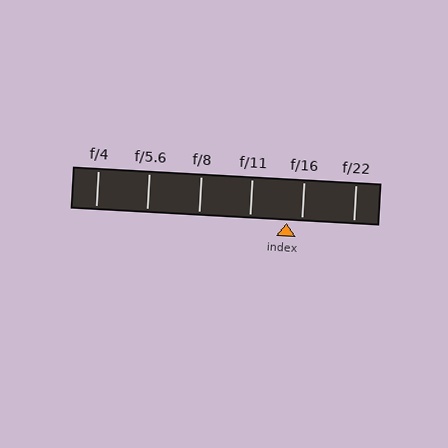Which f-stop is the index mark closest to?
The index mark is closest to f/16.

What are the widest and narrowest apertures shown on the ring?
The widest aperture shown is f/4 and the narrowest is f/22.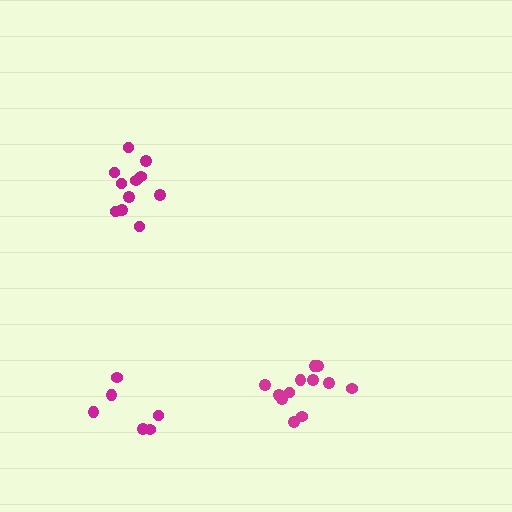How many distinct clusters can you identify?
There are 3 distinct clusters.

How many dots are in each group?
Group 1: 12 dots, Group 2: 12 dots, Group 3: 6 dots (30 total).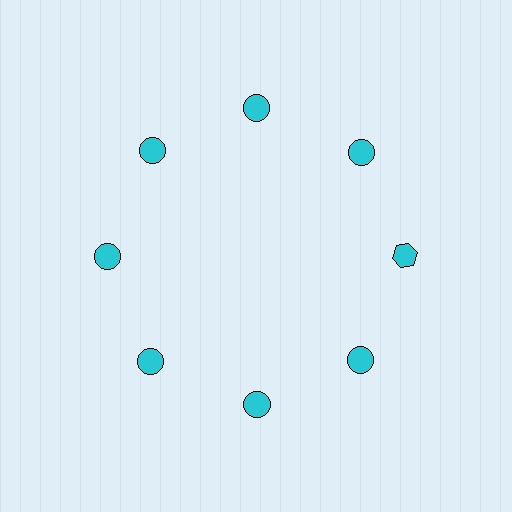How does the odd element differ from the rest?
It has a different shape: hexagon instead of circle.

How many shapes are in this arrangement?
There are 8 shapes arranged in a ring pattern.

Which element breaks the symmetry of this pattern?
The cyan hexagon at roughly the 3 o'clock position breaks the symmetry. All other shapes are cyan circles.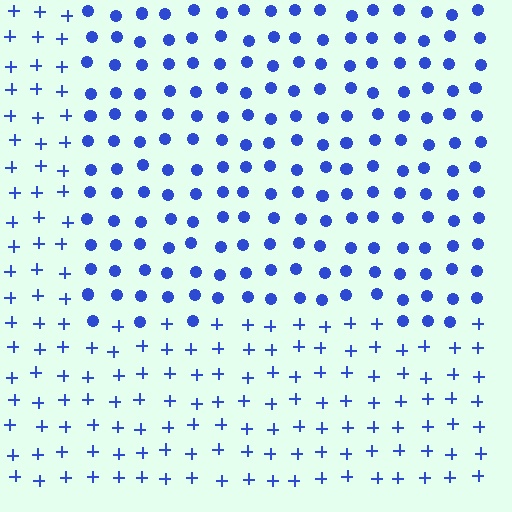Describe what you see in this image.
The image is filled with small blue elements arranged in a uniform grid. A rectangle-shaped region contains circles, while the surrounding area contains plus signs. The boundary is defined purely by the change in element shape.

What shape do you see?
I see a rectangle.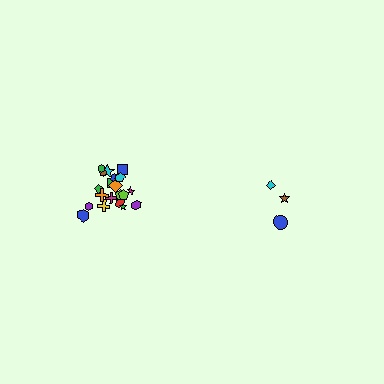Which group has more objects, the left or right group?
The left group.